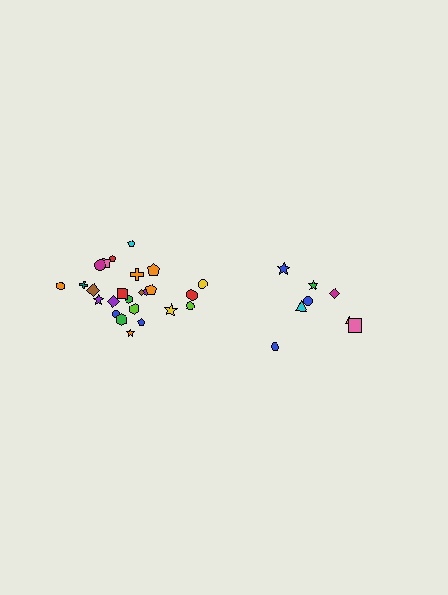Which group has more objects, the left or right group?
The left group.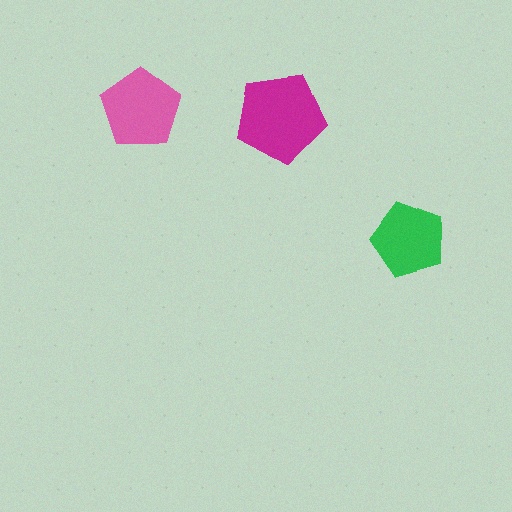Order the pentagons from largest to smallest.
the magenta one, the pink one, the green one.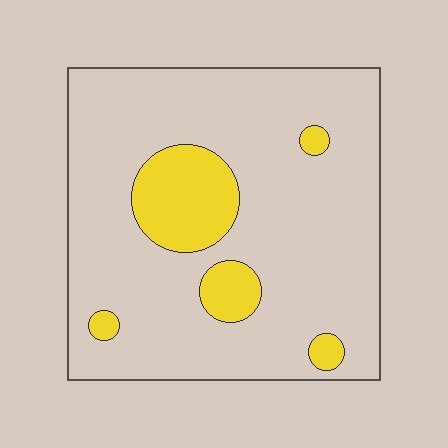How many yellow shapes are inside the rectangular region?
5.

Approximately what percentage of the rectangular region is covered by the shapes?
Approximately 15%.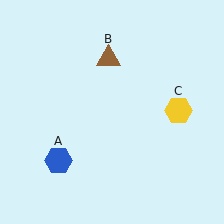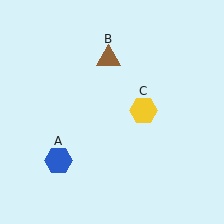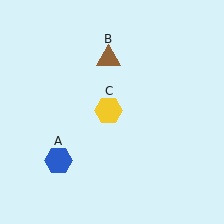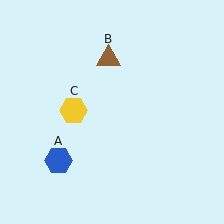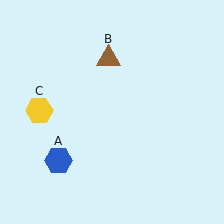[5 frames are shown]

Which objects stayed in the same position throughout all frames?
Blue hexagon (object A) and brown triangle (object B) remained stationary.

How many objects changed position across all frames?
1 object changed position: yellow hexagon (object C).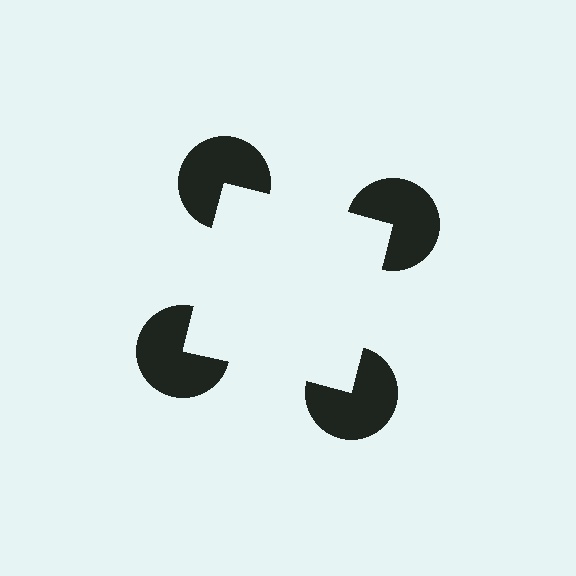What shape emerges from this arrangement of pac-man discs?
An illusory square — its edges are inferred from the aligned wedge cuts in the pac-man discs, not physically drawn.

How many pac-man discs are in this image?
There are 4 — one at each vertex of the illusory square.